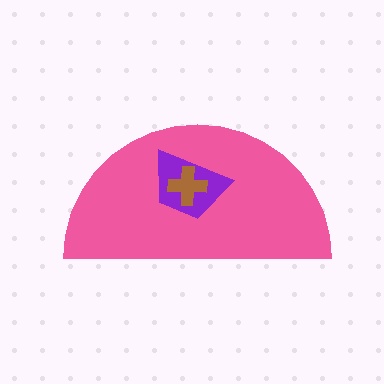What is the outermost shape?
The pink semicircle.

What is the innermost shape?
The brown cross.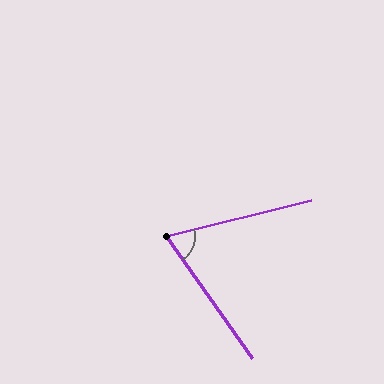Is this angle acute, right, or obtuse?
It is acute.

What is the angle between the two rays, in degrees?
Approximately 69 degrees.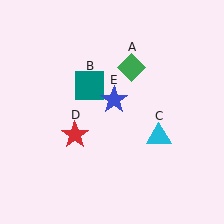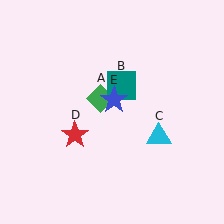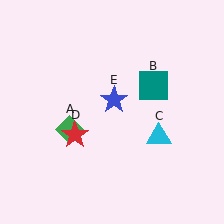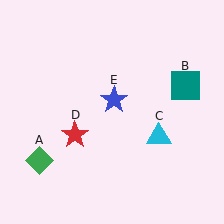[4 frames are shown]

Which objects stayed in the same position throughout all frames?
Cyan triangle (object C) and red star (object D) and blue star (object E) remained stationary.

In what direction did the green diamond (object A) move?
The green diamond (object A) moved down and to the left.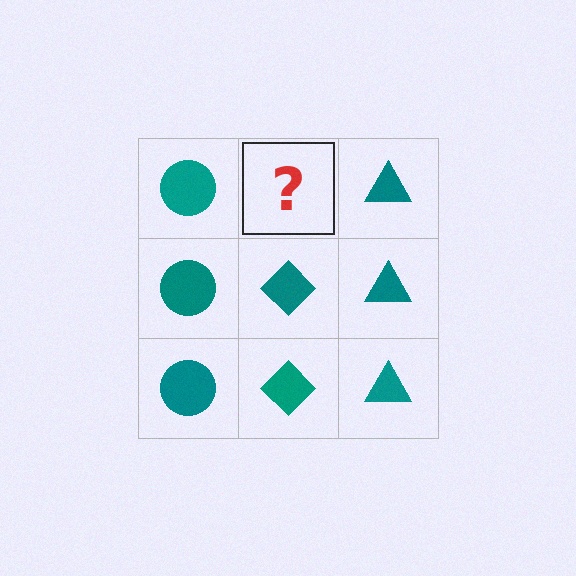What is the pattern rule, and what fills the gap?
The rule is that each column has a consistent shape. The gap should be filled with a teal diamond.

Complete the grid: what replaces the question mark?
The question mark should be replaced with a teal diamond.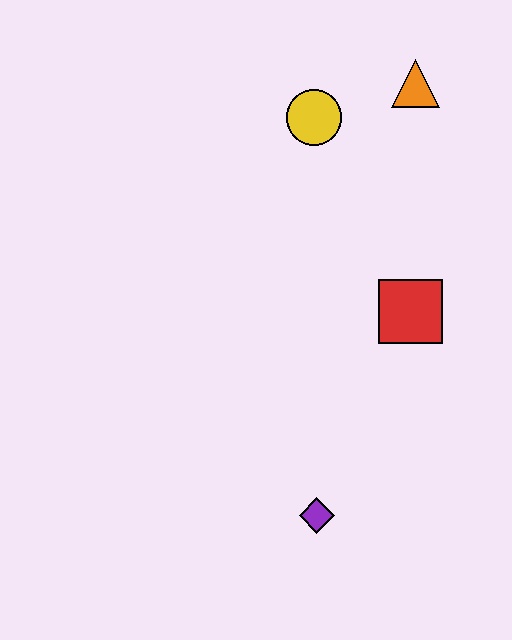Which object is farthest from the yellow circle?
The purple diamond is farthest from the yellow circle.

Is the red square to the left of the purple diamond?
No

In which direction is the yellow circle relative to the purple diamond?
The yellow circle is above the purple diamond.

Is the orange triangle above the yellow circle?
Yes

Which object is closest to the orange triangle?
The yellow circle is closest to the orange triangle.